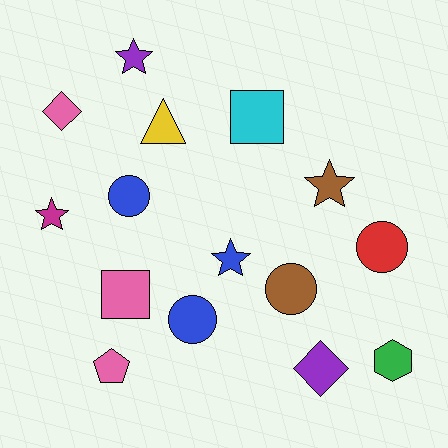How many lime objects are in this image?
There are no lime objects.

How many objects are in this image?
There are 15 objects.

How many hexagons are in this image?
There is 1 hexagon.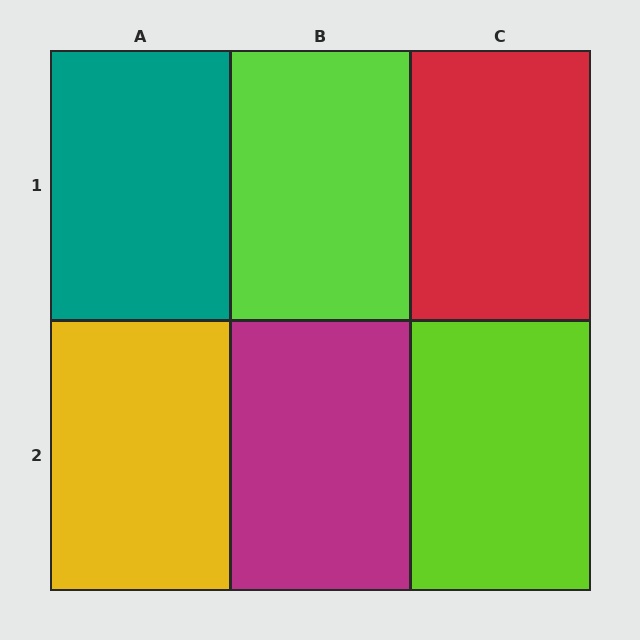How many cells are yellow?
1 cell is yellow.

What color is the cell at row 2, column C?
Lime.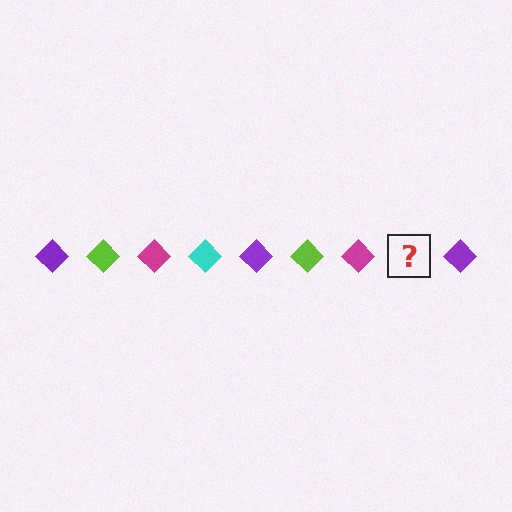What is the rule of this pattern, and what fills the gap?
The rule is that the pattern cycles through purple, lime, magenta, cyan diamonds. The gap should be filled with a cyan diamond.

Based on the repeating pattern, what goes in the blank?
The blank should be a cyan diamond.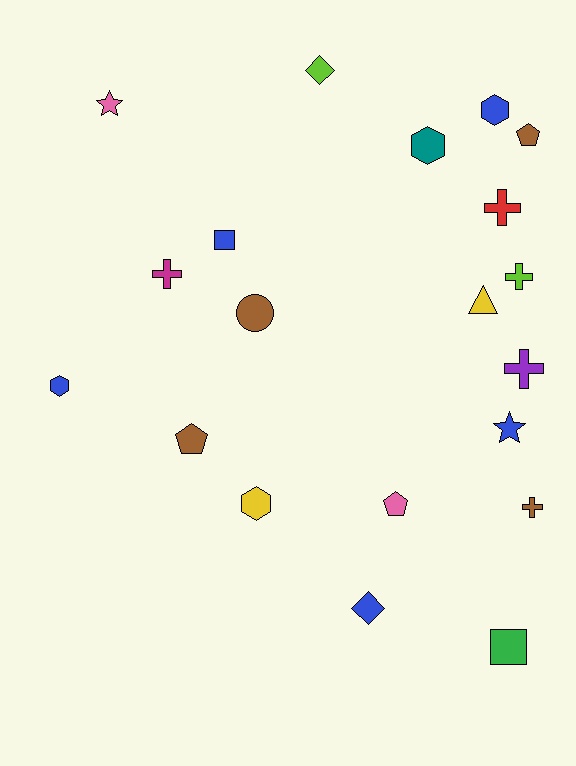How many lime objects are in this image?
There are 2 lime objects.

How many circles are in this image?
There is 1 circle.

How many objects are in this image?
There are 20 objects.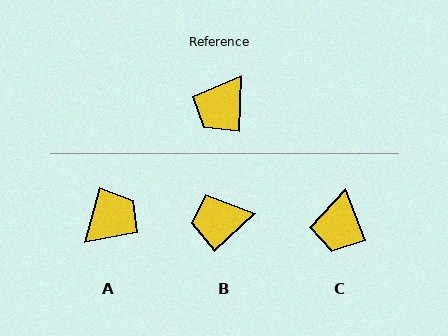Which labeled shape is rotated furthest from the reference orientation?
A, about 167 degrees away.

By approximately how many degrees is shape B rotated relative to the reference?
Approximately 45 degrees clockwise.